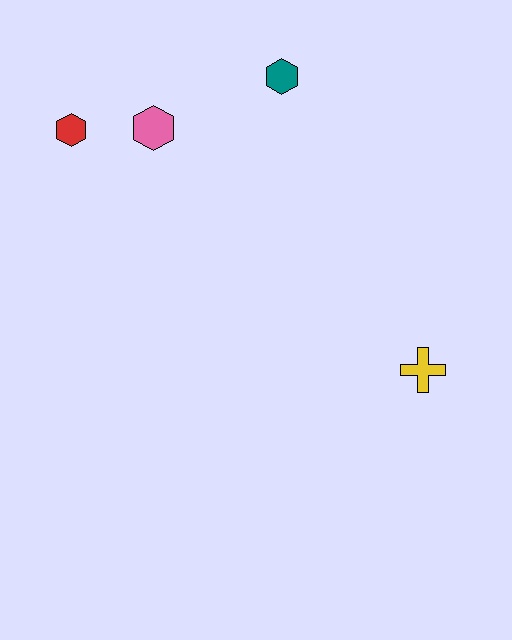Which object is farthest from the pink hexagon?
The yellow cross is farthest from the pink hexagon.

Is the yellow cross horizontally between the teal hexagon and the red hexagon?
No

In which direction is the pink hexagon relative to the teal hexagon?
The pink hexagon is to the left of the teal hexagon.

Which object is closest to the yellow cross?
The teal hexagon is closest to the yellow cross.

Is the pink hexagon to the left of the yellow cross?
Yes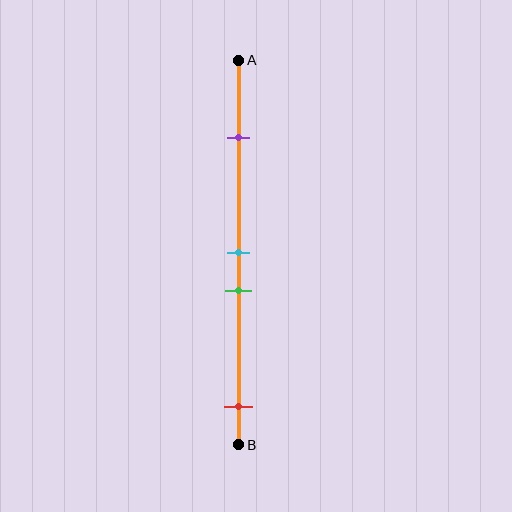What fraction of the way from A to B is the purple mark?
The purple mark is approximately 20% (0.2) of the way from A to B.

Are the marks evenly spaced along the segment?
No, the marks are not evenly spaced.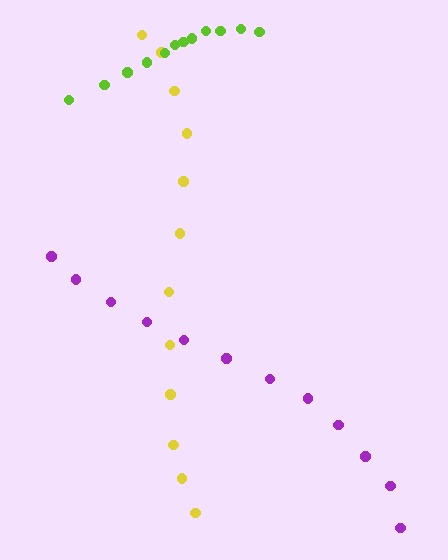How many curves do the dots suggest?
There are 3 distinct paths.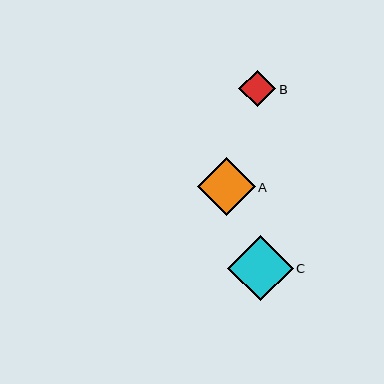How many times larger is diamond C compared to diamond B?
Diamond C is approximately 1.8 times the size of diamond B.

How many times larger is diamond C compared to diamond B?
Diamond C is approximately 1.8 times the size of diamond B.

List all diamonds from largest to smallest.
From largest to smallest: C, A, B.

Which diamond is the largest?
Diamond C is the largest with a size of approximately 65 pixels.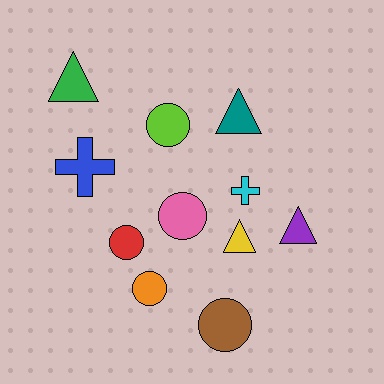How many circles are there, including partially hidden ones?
There are 5 circles.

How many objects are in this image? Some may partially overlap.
There are 11 objects.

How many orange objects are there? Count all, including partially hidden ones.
There is 1 orange object.